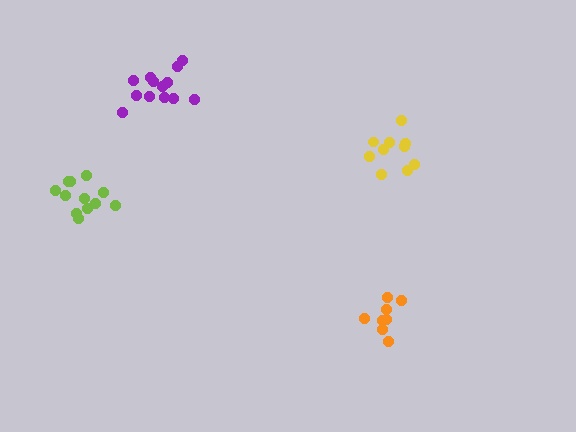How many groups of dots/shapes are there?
There are 4 groups.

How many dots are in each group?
Group 1: 8 dots, Group 2: 10 dots, Group 3: 12 dots, Group 4: 13 dots (43 total).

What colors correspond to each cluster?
The clusters are colored: orange, yellow, lime, purple.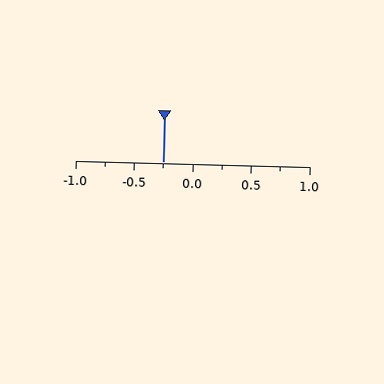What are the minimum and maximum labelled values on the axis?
The axis runs from -1.0 to 1.0.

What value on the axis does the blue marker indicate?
The marker indicates approximately -0.25.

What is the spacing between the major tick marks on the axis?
The major ticks are spaced 0.5 apart.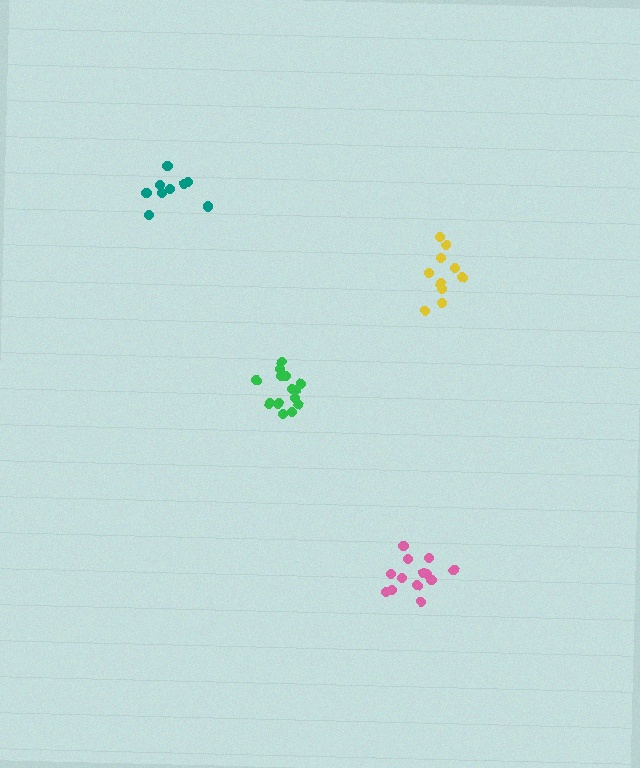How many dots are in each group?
Group 1: 13 dots, Group 2: 9 dots, Group 3: 10 dots, Group 4: 14 dots (46 total).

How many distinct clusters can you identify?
There are 4 distinct clusters.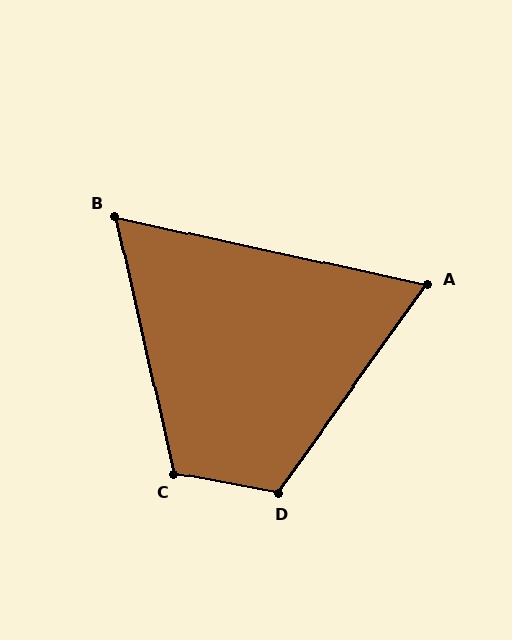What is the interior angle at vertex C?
Approximately 113 degrees (obtuse).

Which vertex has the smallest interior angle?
B, at approximately 65 degrees.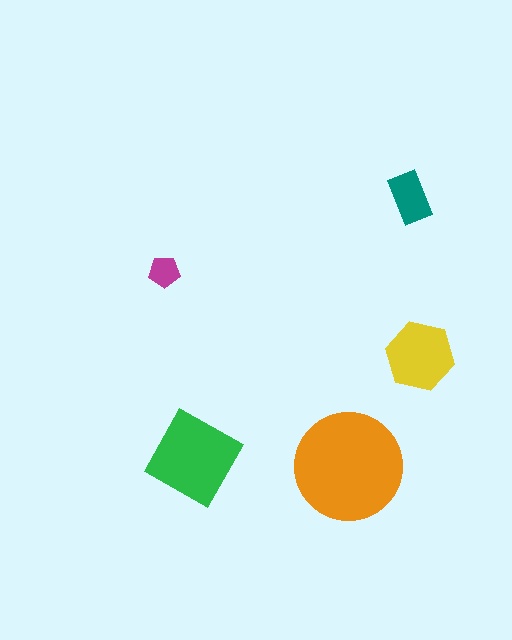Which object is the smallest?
The magenta pentagon.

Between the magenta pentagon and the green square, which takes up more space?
The green square.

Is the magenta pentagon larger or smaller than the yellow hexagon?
Smaller.